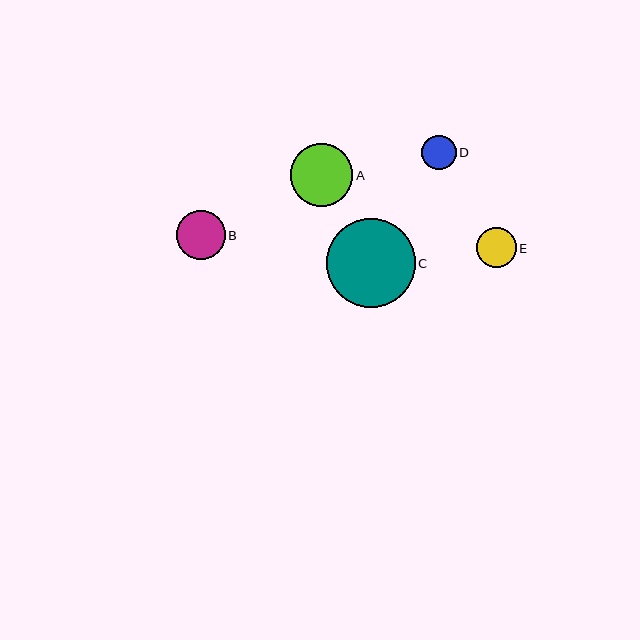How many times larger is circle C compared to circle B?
Circle C is approximately 1.8 times the size of circle B.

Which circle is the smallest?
Circle D is the smallest with a size of approximately 35 pixels.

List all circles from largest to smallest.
From largest to smallest: C, A, B, E, D.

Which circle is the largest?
Circle C is the largest with a size of approximately 88 pixels.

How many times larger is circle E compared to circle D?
Circle E is approximately 1.1 times the size of circle D.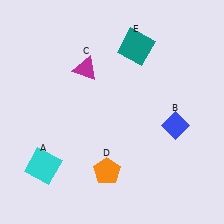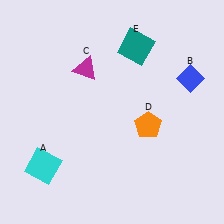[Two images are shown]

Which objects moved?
The objects that moved are: the blue diamond (B), the orange pentagon (D).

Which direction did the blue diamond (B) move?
The blue diamond (B) moved up.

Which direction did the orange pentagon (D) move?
The orange pentagon (D) moved up.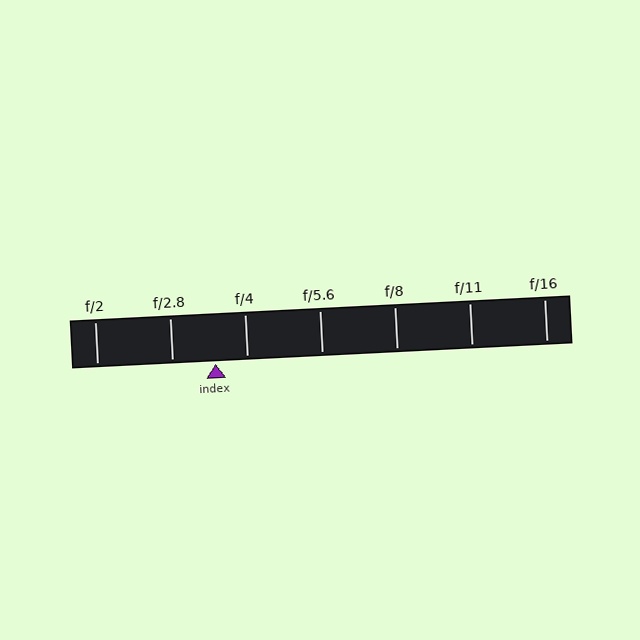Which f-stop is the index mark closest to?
The index mark is closest to f/4.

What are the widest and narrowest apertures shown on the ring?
The widest aperture shown is f/2 and the narrowest is f/16.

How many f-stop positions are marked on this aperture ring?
There are 7 f-stop positions marked.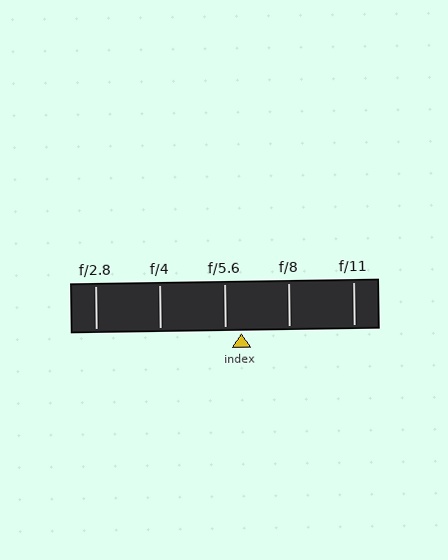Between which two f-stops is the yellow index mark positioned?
The index mark is between f/5.6 and f/8.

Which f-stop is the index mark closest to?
The index mark is closest to f/5.6.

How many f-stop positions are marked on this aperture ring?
There are 5 f-stop positions marked.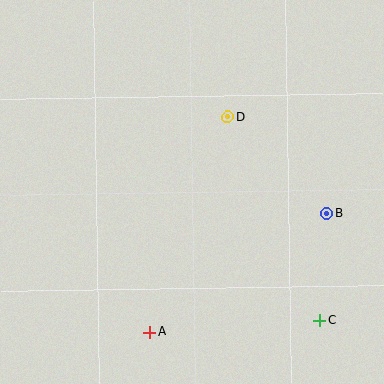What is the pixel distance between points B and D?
The distance between B and D is 138 pixels.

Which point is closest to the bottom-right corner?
Point C is closest to the bottom-right corner.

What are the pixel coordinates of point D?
Point D is at (228, 117).